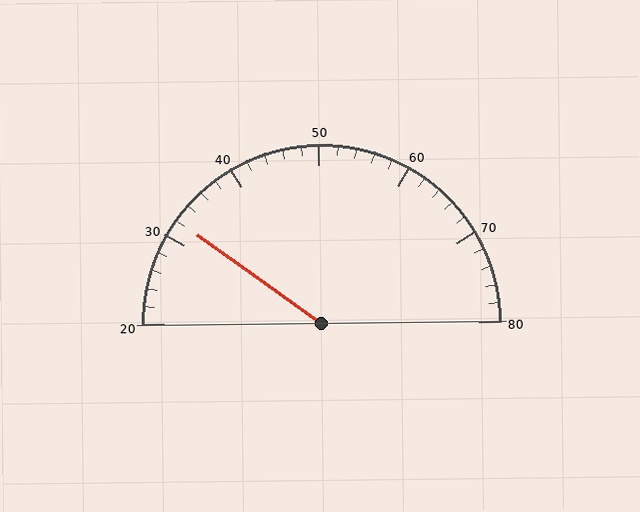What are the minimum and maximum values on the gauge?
The gauge ranges from 20 to 80.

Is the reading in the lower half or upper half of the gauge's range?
The reading is in the lower half of the range (20 to 80).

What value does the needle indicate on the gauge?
The needle indicates approximately 32.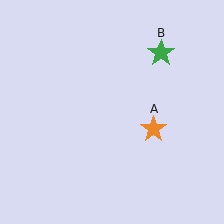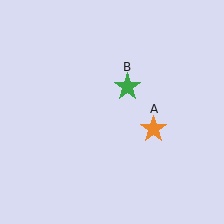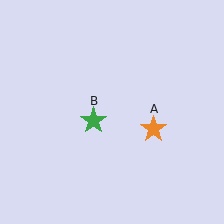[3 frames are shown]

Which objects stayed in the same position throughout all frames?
Orange star (object A) remained stationary.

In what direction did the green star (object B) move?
The green star (object B) moved down and to the left.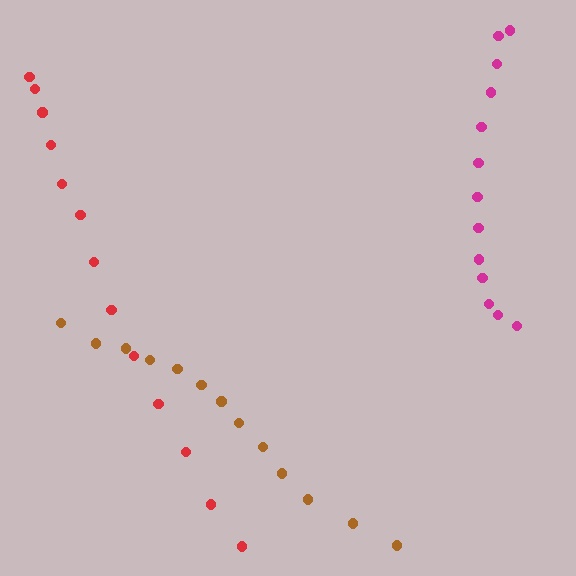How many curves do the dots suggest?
There are 3 distinct paths.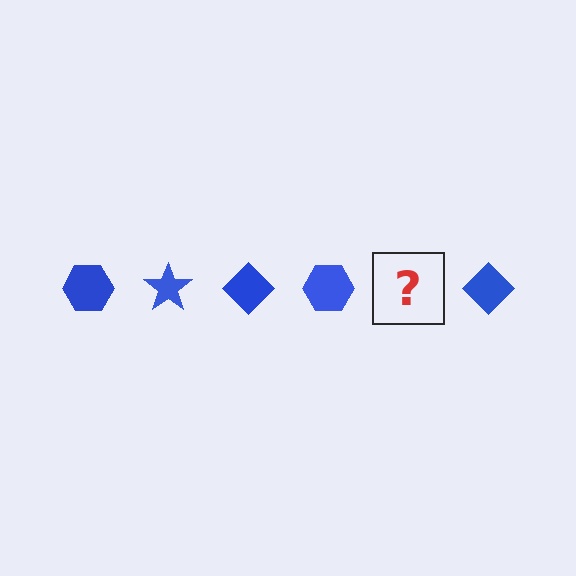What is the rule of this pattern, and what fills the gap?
The rule is that the pattern cycles through hexagon, star, diamond shapes in blue. The gap should be filled with a blue star.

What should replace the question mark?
The question mark should be replaced with a blue star.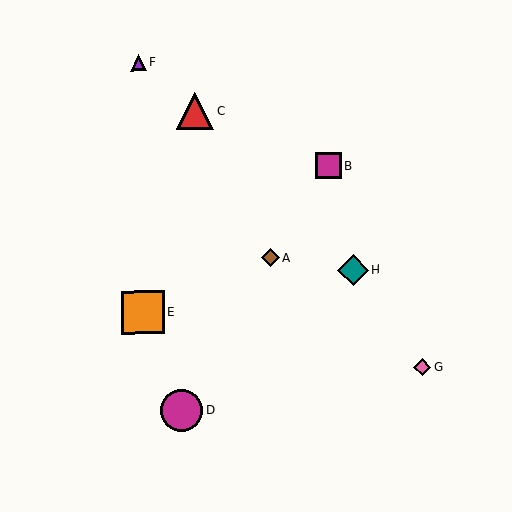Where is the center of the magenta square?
The center of the magenta square is at (328, 166).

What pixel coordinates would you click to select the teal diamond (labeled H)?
Click at (353, 270) to select the teal diamond H.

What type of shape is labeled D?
Shape D is a magenta circle.